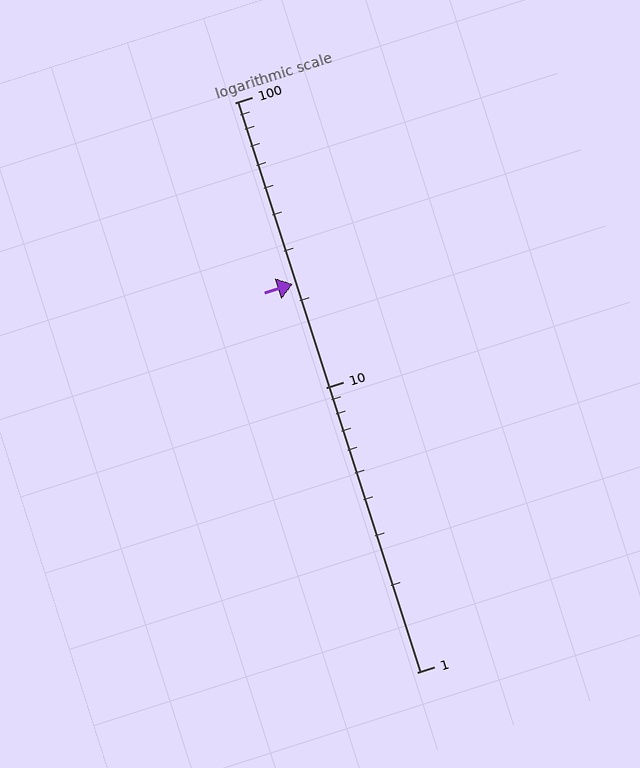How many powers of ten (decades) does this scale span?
The scale spans 2 decades, from 1 to 100.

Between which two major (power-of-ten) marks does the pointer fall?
The pointer is between 10 and 100.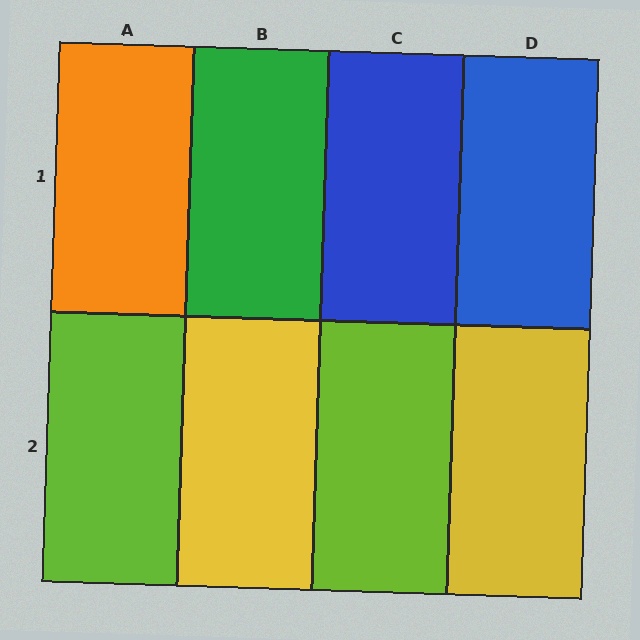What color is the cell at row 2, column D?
Yellow.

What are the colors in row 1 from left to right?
Orange, green, blue, blue.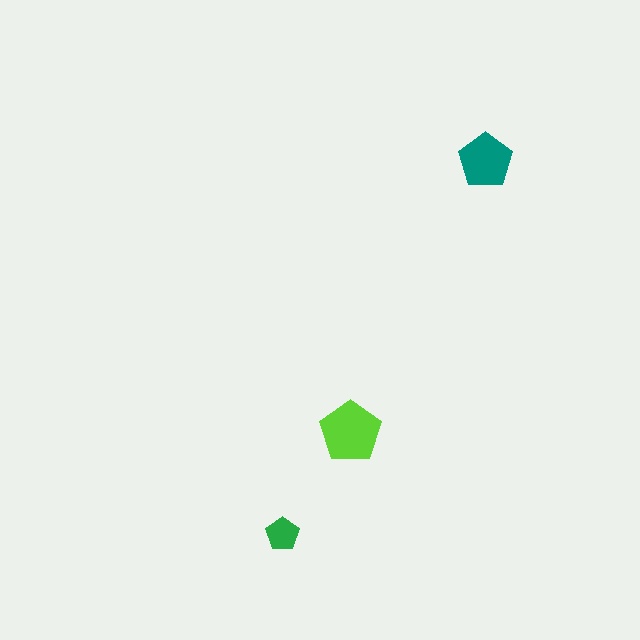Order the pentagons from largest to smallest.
the lime one, the teal one, the green one.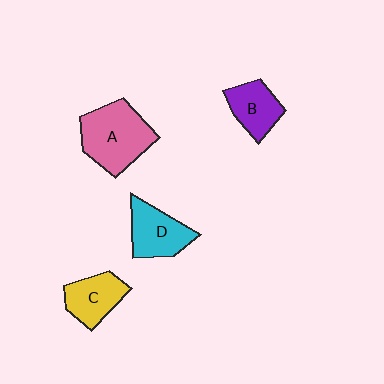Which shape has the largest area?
Shape A (pink).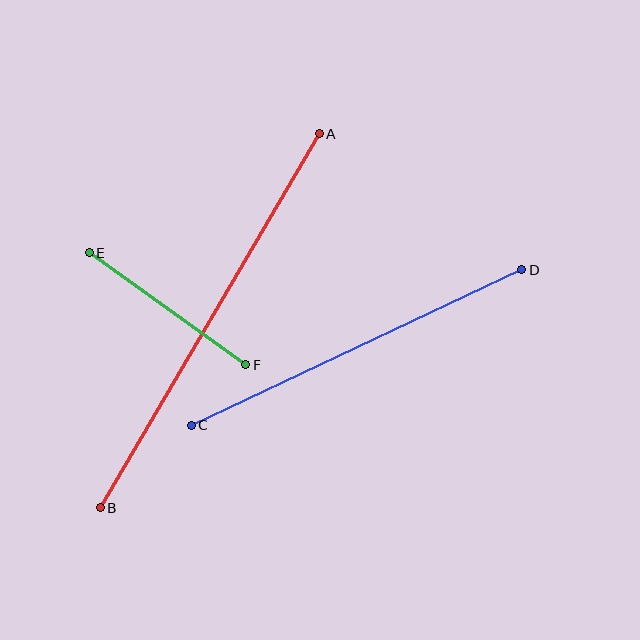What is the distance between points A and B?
The distance is approximately 434 pixels.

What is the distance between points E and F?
The distance is approximately 193 pixels.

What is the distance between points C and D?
The distance is approximately 366 pixels.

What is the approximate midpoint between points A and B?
The midpoint is at approximately (210, 321) pixels.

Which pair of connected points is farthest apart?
Points A and B are farthest apart.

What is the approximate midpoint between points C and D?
The midpoint is at approximately (357, 348) pixels.